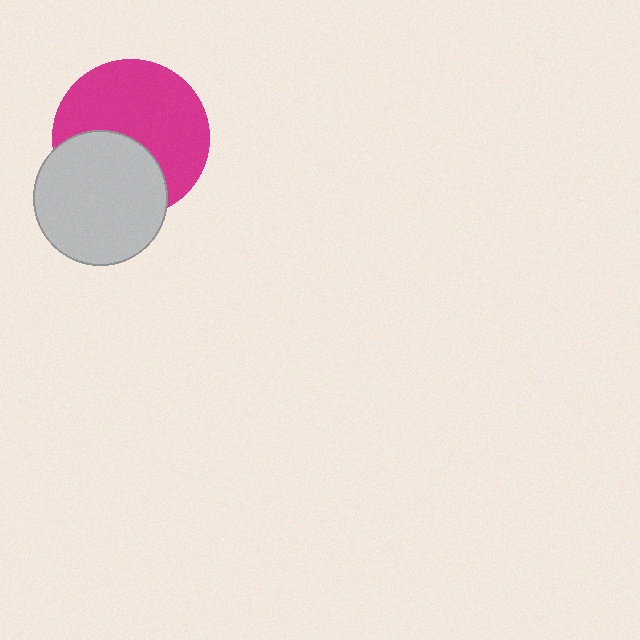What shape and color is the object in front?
The object in front is a light gray circle.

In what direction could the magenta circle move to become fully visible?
The magenta circle could move up. That would shift it out from behind the light gray circle entirely.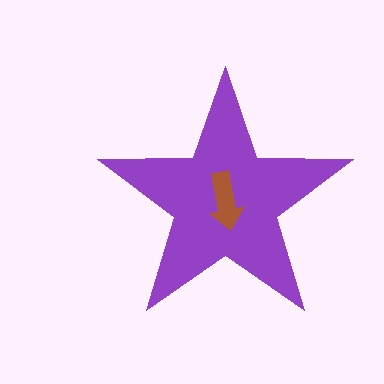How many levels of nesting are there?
2.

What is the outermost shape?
The purple star.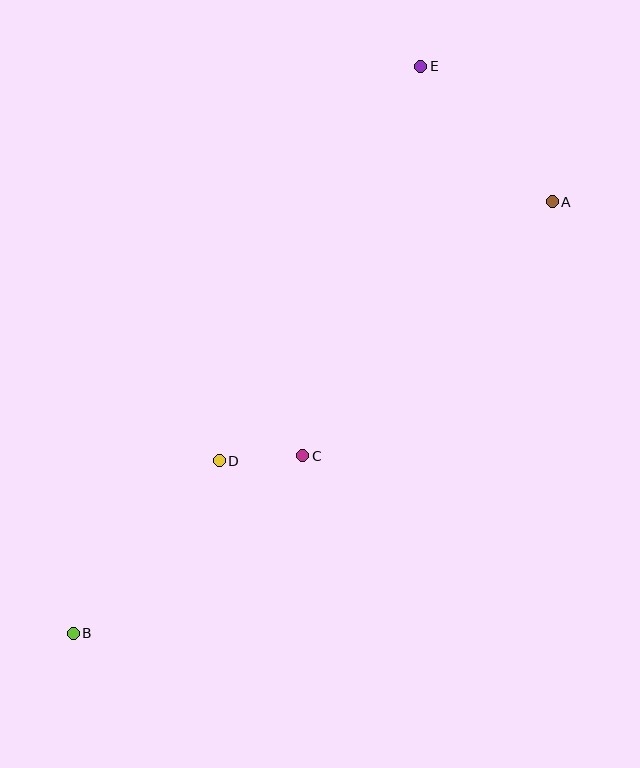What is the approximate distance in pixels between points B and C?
The distance between B and C is approximately 290 pixels.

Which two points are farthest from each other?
Points B and E are farthest from each other.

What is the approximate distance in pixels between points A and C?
The distance between A and C is approximately 356 pixels.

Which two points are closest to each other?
Points C and D are closest to each other.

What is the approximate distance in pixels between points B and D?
The distance between B and D is approximately 226 pixels.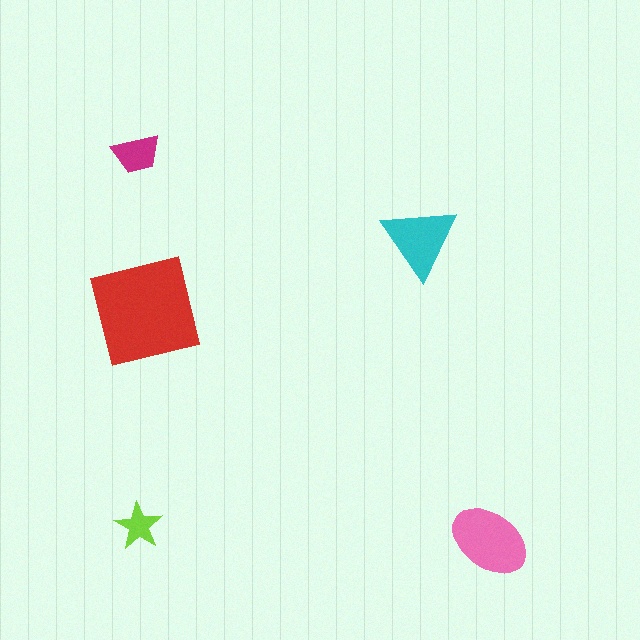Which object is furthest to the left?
The magenta trapezoid is leftmost.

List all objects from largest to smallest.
The red square, the pink ellipse, the cyan triangle, the magenta trapezoid, the lime star.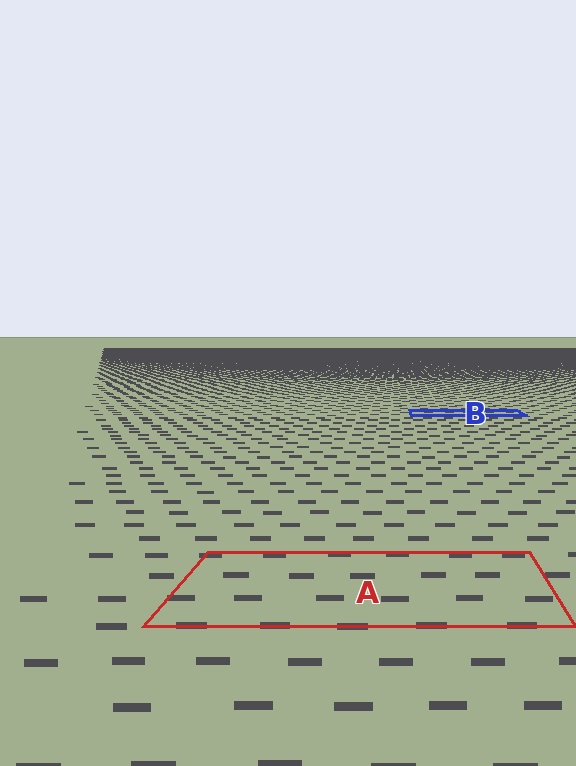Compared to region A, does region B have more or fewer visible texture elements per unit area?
Region B has more texture elements per unit area — they are packed more densely because it is farther away.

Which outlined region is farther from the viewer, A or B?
Region B is farther from the viewer — the texture elements inside it appear smaller and more densely packed.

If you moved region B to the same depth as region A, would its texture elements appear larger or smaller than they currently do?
They would appear larger. At a closer depth, the same texture elements are projected at a bigger on-screen size.